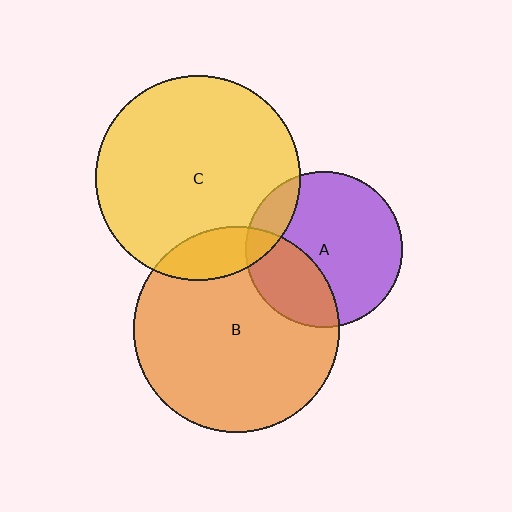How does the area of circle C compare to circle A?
Approximately 1.7 times.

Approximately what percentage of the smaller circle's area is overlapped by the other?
Approximately 30%.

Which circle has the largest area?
Circle B (orange).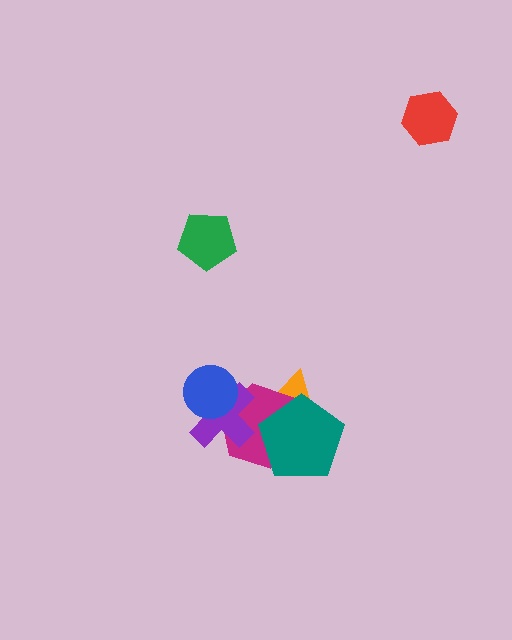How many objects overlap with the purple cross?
2 objects overlap with the purple cross.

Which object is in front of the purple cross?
The blue circle is in front of the purple cross.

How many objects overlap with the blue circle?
2 objects overlap with the blue circle.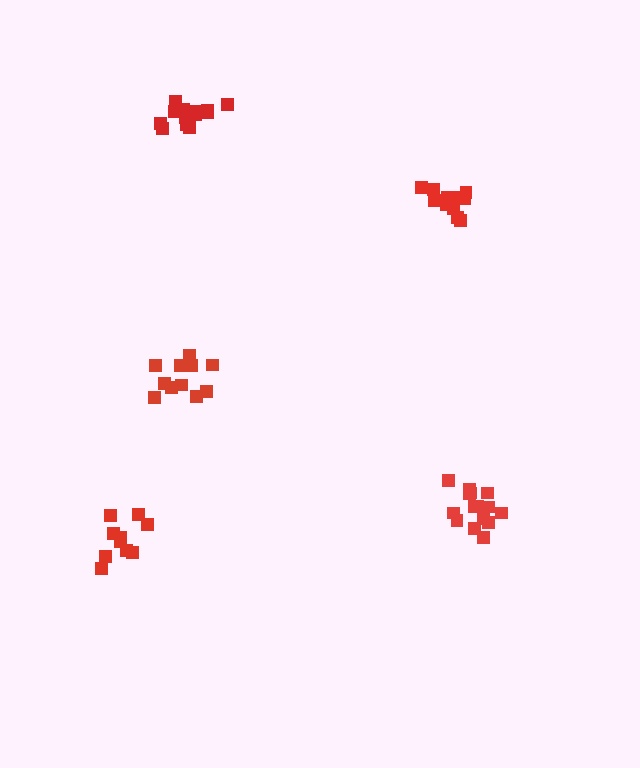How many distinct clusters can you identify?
There are 5 distinct clusters.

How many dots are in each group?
Group 1: 12 dots, Group 2: 15 dots, Group 3: 11 dots, Group 4: 10 dots, Group 5: 14 dots (62 total).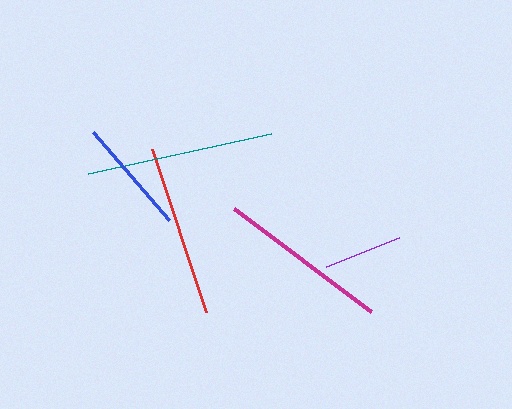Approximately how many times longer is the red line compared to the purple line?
The red line is approximately 2.2 times the length of the purple line.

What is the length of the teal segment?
The teal segment is approximately 188 pixels long.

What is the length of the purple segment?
The purple segment is approximately 79 pixels long.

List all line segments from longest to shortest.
From longest to shortest: teal, magenta, red, blue, purple.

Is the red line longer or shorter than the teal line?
The teal line is longer than the red line.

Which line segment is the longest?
The teal line is the longest at approximately 188 pixels.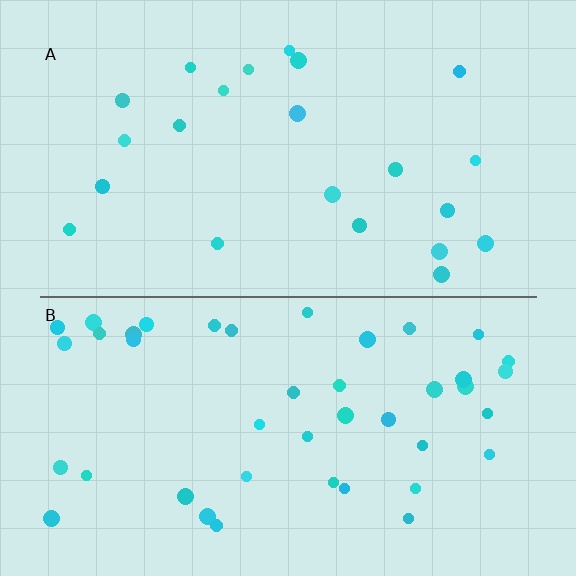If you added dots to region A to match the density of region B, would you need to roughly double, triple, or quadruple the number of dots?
Approximately double.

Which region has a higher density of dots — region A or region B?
B (the bottom).